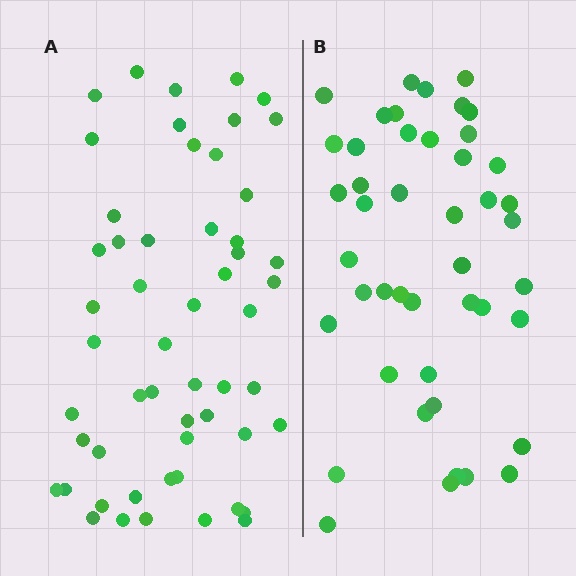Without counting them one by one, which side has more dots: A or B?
Region A (the left region) has more dots.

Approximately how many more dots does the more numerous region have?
Region A has roughly 8 or so more dots than region B.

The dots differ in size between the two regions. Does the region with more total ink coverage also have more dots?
No. Region B has more total ink coverage because its dots are larger, but region A actually contains more individual dots. Total area can be misleading — the number of items is what matters here.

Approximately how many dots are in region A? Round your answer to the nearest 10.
About 50 dots. (The exact count is 54, which rounds to 50.)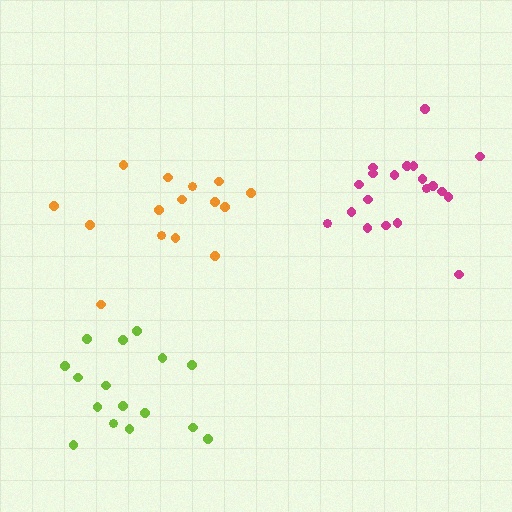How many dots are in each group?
Group 1: 15 dots, Group 2: 20 dots, Group 3: 16 dots (51 total).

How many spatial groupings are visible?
There are 3 spatial groupings.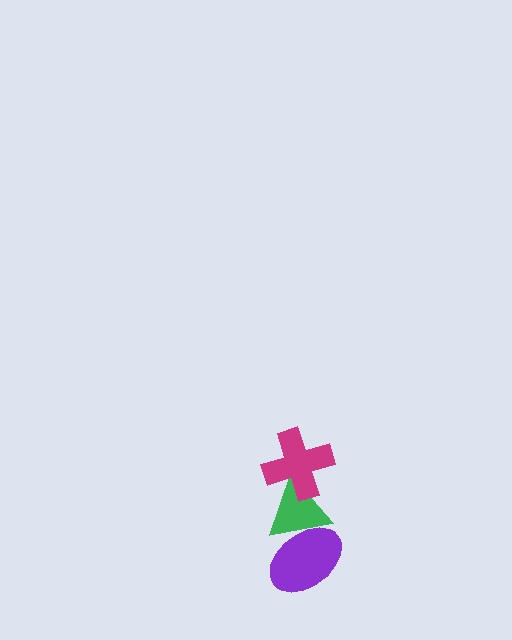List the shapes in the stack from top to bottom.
From top to bottom: the magenta cross, the green triangle, the purple ellipse.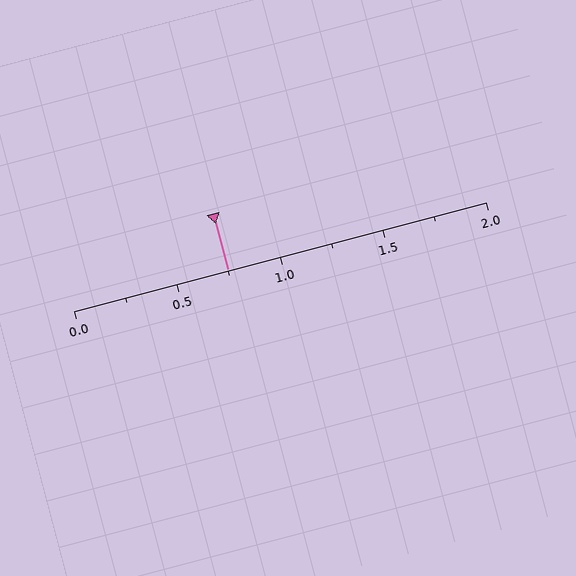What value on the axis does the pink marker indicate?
The marker indicates approximately 0.75.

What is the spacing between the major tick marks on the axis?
The major ticks are spaced 0.5 apart.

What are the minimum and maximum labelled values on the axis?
The axis runs from 0.0 to 2.0.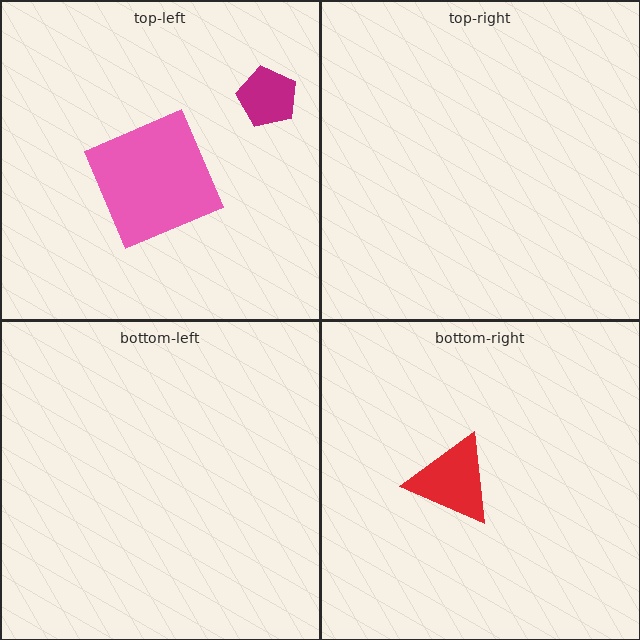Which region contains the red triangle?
The bottom-right region.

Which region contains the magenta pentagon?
The top-left region.